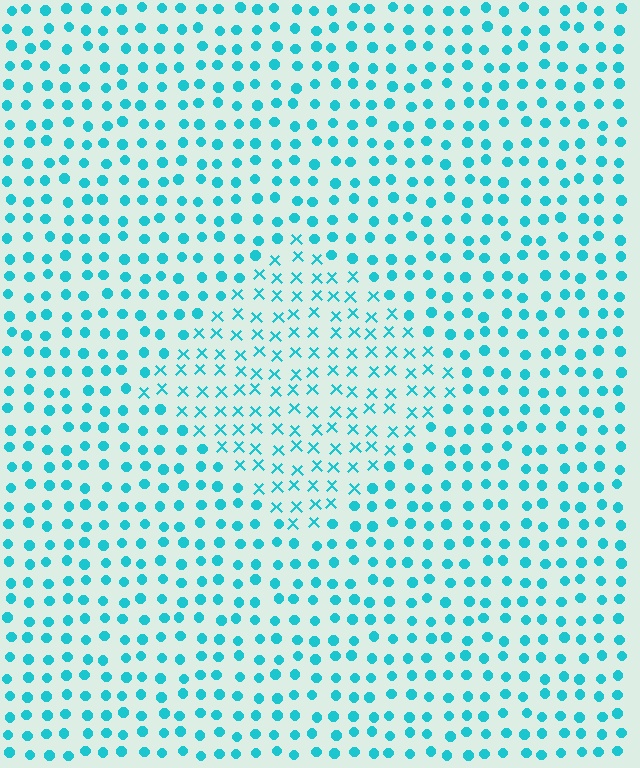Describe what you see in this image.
The image is filled with small cyan elements arranged in a uniform grid. A diamond-shaped region contains X marks, while the surrounding area contains circles. The boundary is defined purely by the change in element shape.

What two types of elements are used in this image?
The image uses X marks inside the diamond region and circles outside it.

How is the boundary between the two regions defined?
The boundary is defined by a change in element shape: X marks inside vs. circles outside. All elements share the same color and spacing.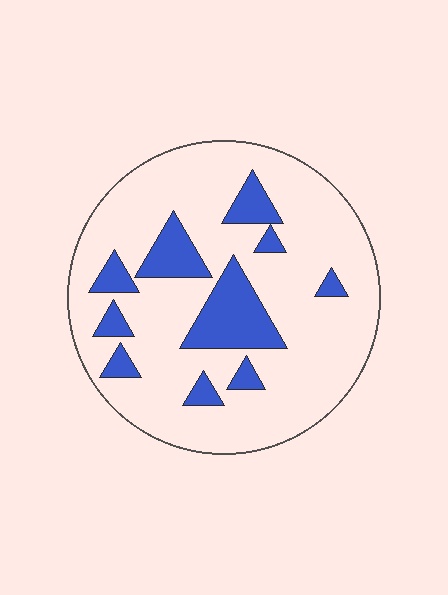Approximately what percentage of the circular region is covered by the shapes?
Approximately 20%.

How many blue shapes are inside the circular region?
10.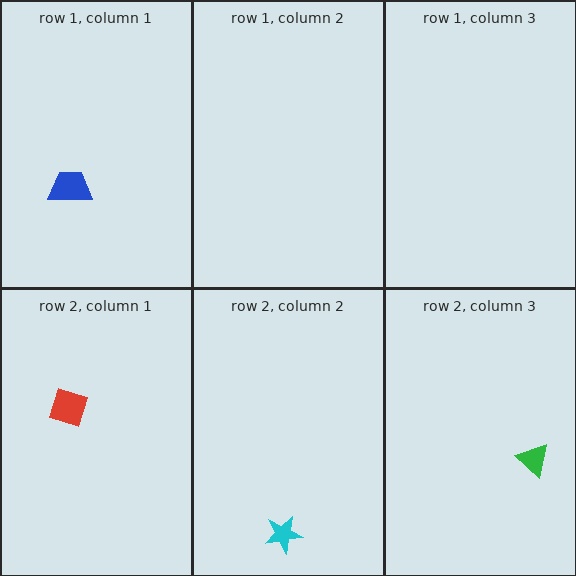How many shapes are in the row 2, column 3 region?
1.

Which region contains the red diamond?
The row 2, column 1 region.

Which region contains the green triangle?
The row 2, column 3 region.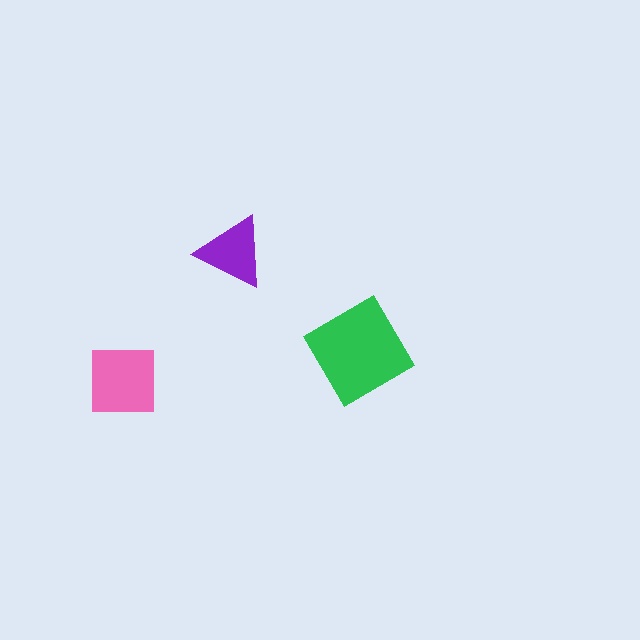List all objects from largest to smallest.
The green diamond, the pink square, the purple triangle.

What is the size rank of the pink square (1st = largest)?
2nd.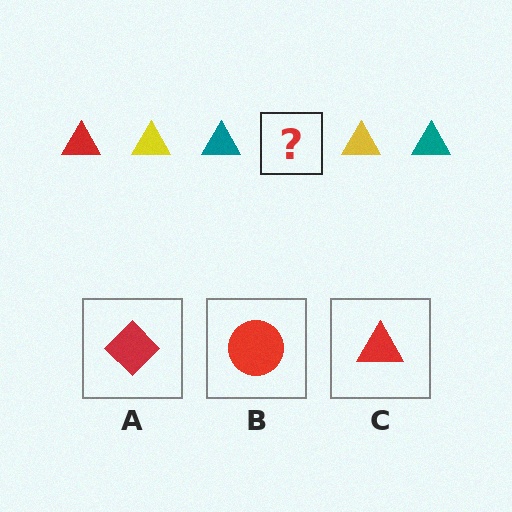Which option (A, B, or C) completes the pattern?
C.